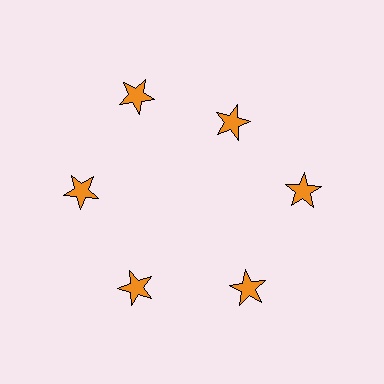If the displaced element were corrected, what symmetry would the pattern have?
It would have 6-fold rotational symmetry — the pattern would map onto itself every 60 degrees.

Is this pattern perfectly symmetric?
No. The 6 orange stars are arranged in a ring, but one element near the 1 o'clock position is pulled inward toward the center, breaking the 6-fold rotational symmetry.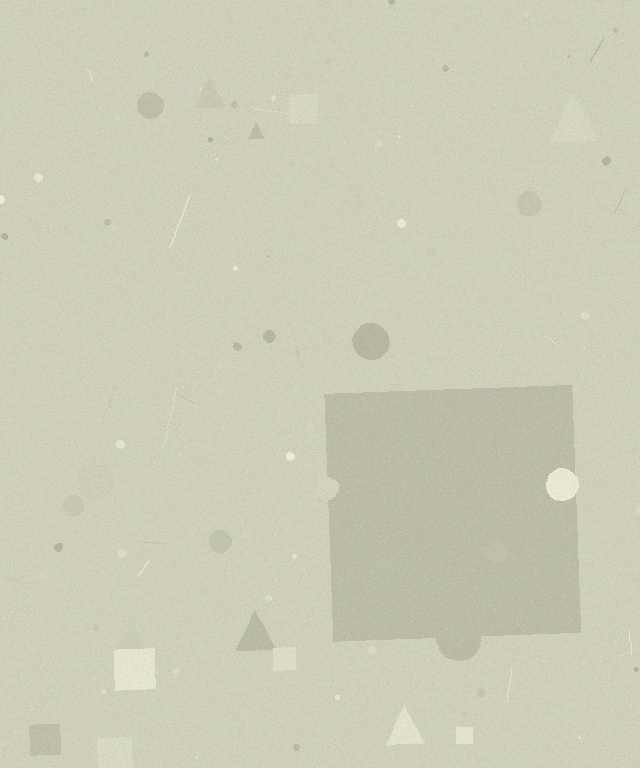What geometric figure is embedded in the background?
A square is embedded in the background.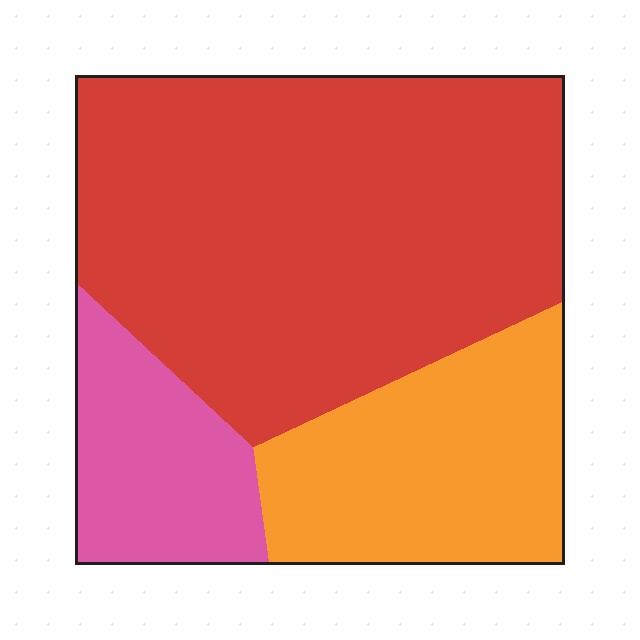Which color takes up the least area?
Pink, at roughly 15%.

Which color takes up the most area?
Red, at roughly 60%.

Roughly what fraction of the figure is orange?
Orange takes up about one quarter (1/4) of the figure.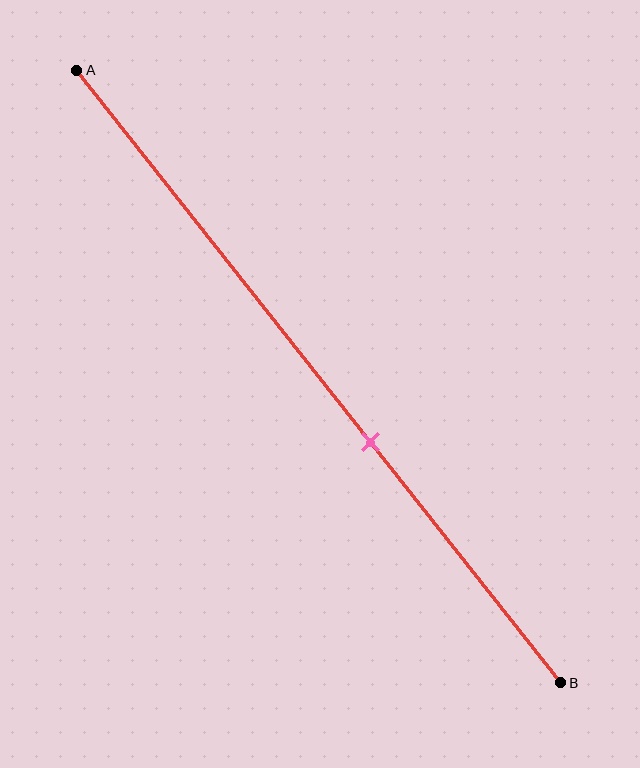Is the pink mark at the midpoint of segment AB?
No, the mark is at about 60% from A, not at the 50% midpoint.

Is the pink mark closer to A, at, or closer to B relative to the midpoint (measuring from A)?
The pink mark is closer to point B than the midpoint of segment AB.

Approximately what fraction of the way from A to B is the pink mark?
The pink mark is approximately 60% of the way from A to B.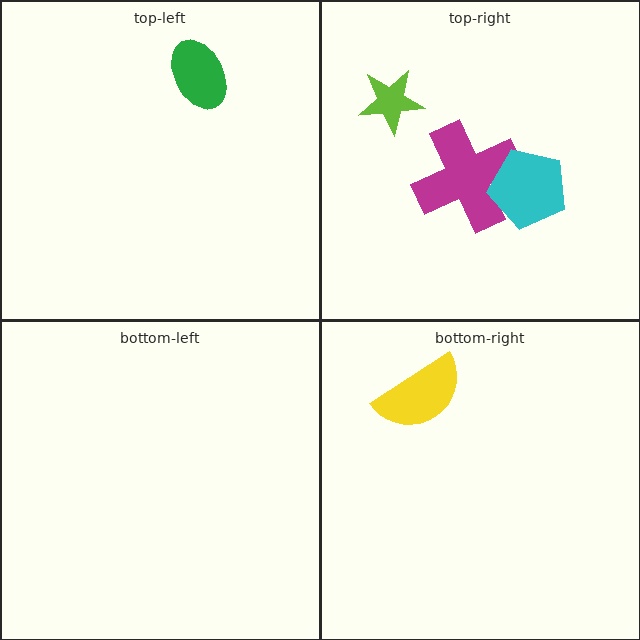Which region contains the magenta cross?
The top-right region.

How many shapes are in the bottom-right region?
1.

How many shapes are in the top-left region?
1.